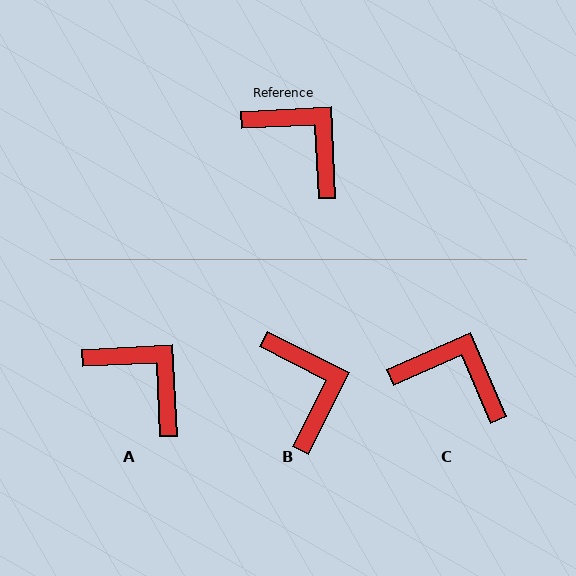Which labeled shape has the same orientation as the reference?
A.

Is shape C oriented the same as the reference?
No, it is off by about 21 degrees.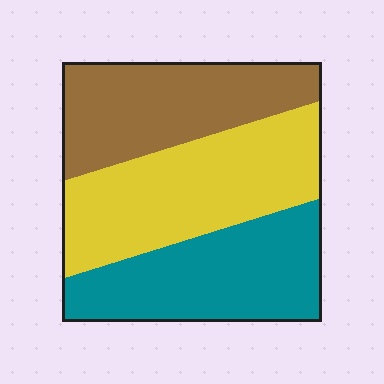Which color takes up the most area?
Yellow, at roughly 40%.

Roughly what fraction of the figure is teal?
Teal covers 32% of the figure.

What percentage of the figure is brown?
Brown takes up between a sixth and a third of the figure.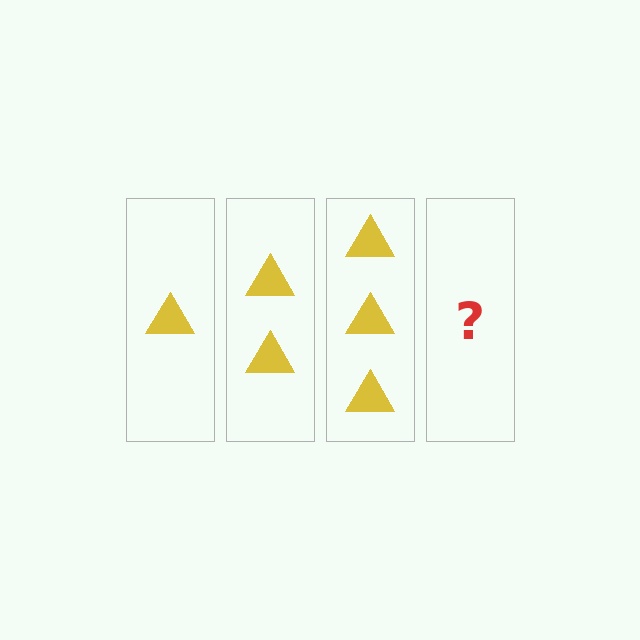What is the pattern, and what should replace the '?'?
The pattern is that each step adds one more triangle. The '?' should be 4 triangles.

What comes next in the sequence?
The next element should be 4 triangles.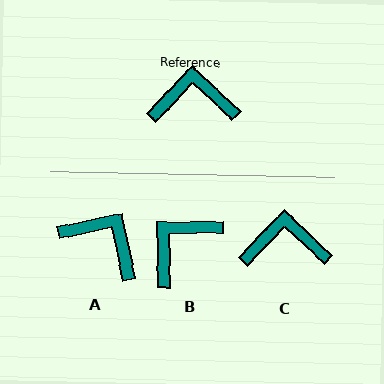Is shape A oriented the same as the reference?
No, it is off by about 35 degrees.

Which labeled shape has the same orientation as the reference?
C.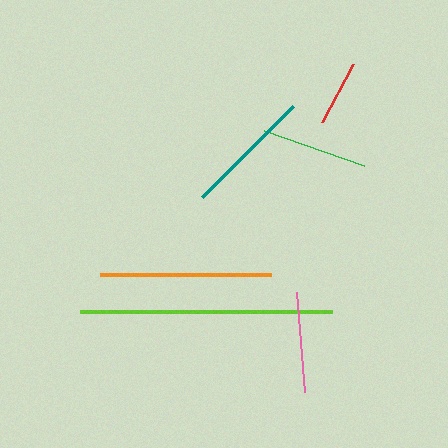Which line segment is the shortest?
The red line is the shortest at approximately 65 pixels.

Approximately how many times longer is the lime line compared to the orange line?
The lime line is approximately 1.5 times the length of the orange line.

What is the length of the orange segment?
The orange segment is approximately 170 pixels long.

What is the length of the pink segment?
The pink segment is approximately 100 pixels long.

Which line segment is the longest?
The lime line is the longest at approximately 252 pixels.